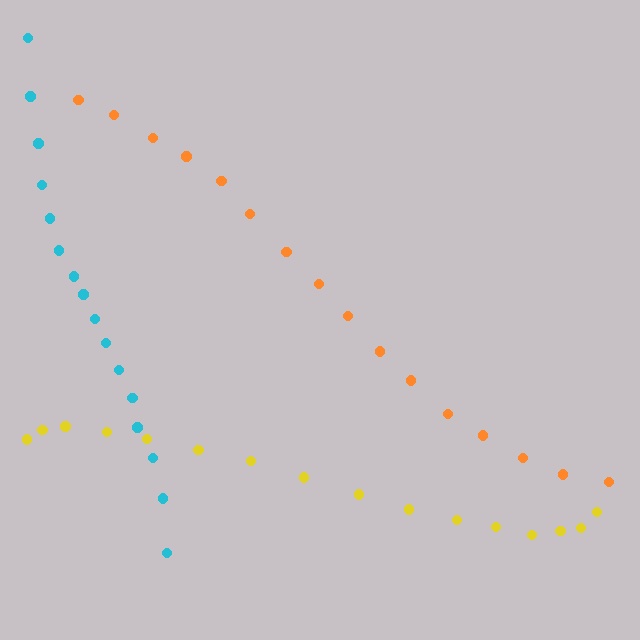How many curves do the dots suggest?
There are 3 distinct paths.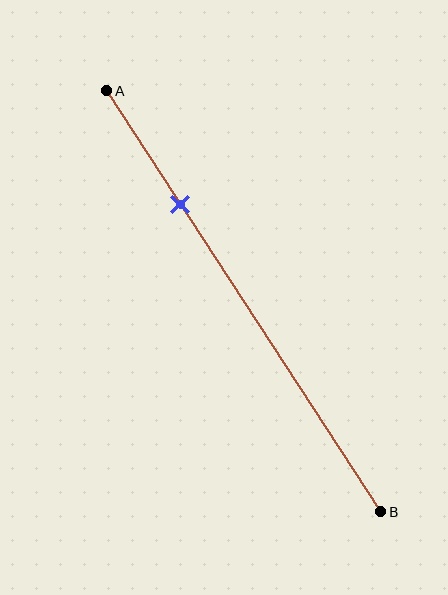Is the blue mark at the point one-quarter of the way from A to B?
Yes, the mark is approximately at the one-quarter point.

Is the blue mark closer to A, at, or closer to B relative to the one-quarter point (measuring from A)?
The blue mark is approximately at the one-quarter point of segment AB.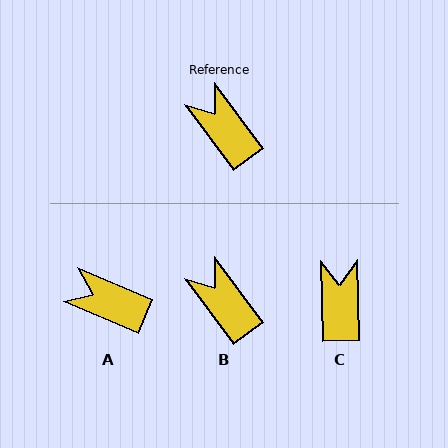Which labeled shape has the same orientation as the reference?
B.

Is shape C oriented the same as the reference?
No, it is off by about 35 degrees.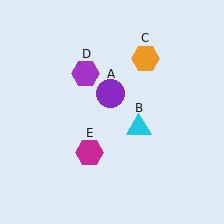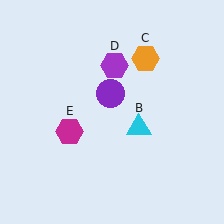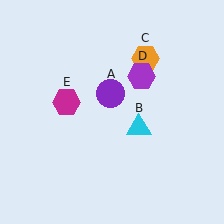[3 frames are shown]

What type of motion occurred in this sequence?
The purple hexagon (object D), magenta hexagon (object E) rotated clockwise around the center of the scene.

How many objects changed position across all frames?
2 objects changed position: purple hexagon (object D), magenta hexagon (object E).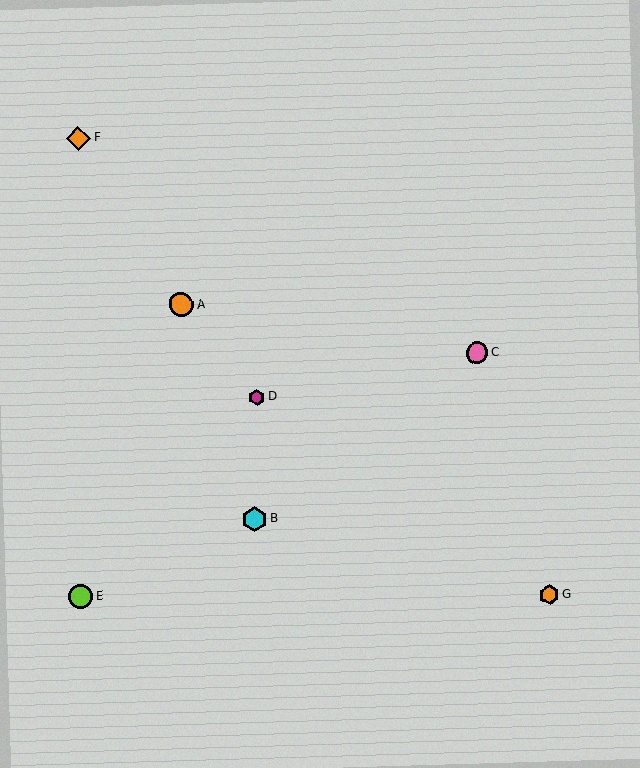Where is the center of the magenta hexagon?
The center of the magenta hexagon is at (257, 397).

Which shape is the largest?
The cyan hexagon (labeled B) is the largest.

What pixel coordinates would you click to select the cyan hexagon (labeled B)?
Click at (254, 519) to select the cyan hexagon B.